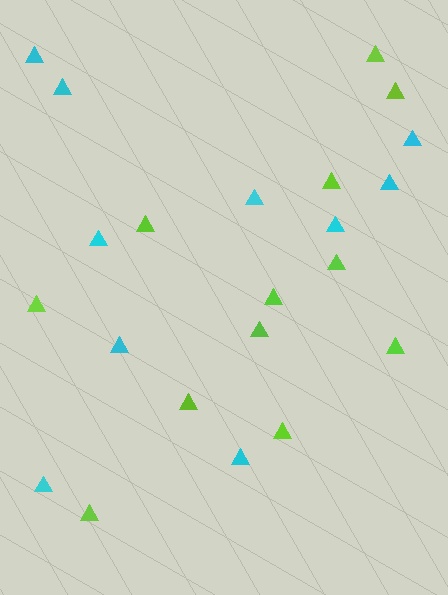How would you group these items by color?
There are 2 groups: one group of cyan triangles (10) and one group of lime triangles (12).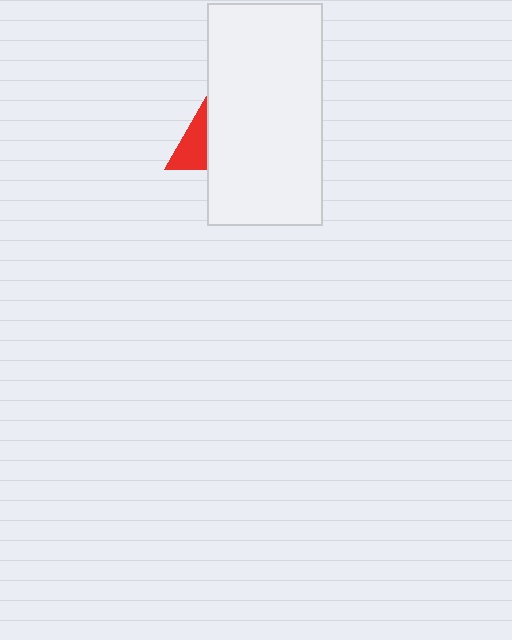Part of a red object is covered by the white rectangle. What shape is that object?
It is a triangle.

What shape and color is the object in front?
The object in front is a white rectangle.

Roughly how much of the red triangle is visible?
A small part of it is visible (roughly 32%).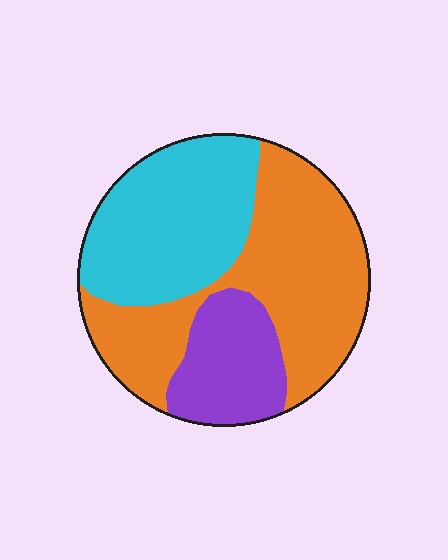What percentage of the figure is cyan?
Cyan takes up between a third and a half of the figure.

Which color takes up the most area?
Orange, at roughly 45%.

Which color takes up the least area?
Purple, at roughly 20%.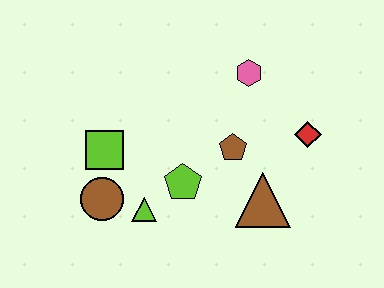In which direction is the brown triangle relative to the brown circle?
The brown triangle is to the right of the brown circle.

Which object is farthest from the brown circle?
The red diamond is farthest from the brown circle.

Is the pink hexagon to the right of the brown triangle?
No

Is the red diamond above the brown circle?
Yes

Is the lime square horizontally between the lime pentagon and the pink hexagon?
No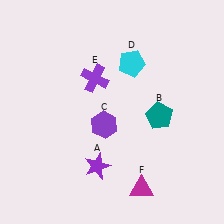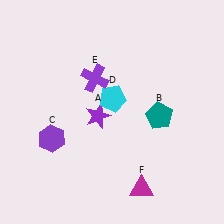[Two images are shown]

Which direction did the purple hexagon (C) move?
The purple hexagon (C) moved left.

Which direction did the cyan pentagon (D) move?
The cyan pentagon (D) moved down.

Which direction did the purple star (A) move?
The purple star (A) moved up.